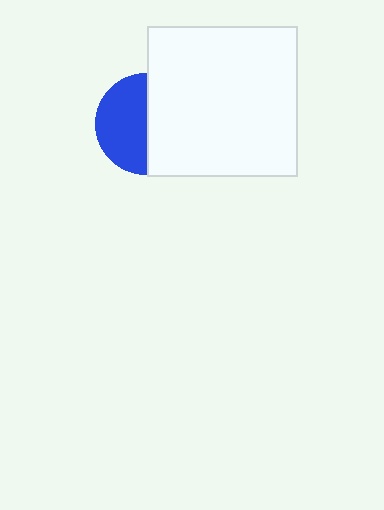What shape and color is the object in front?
The object in front is a white square.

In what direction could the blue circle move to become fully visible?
The blue circle could move left. That would shift it out from behind the white square entirely.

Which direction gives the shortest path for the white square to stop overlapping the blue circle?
Moving right gives the shortest separation.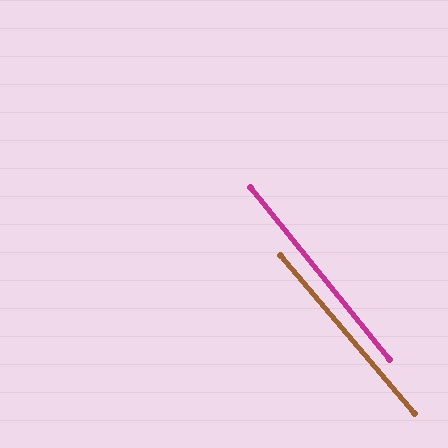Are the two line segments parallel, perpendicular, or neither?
Parallel — their directions differ by only 1.6°.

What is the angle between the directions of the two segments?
Approximately 2 degrees.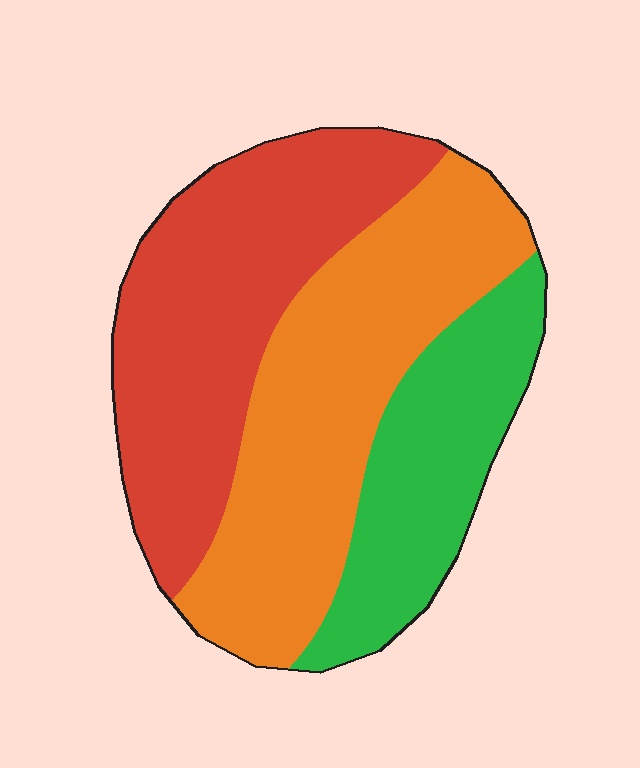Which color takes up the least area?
Green, at roughly 25%.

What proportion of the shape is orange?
Orange takes up about two fifths (2/5) of the shape.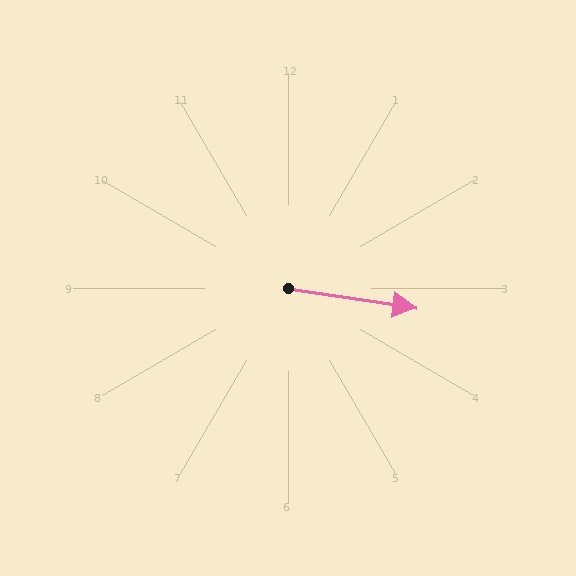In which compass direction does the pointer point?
East.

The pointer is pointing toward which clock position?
Roughly 3 o'clock.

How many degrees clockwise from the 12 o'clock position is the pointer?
Approximately 99 degrees.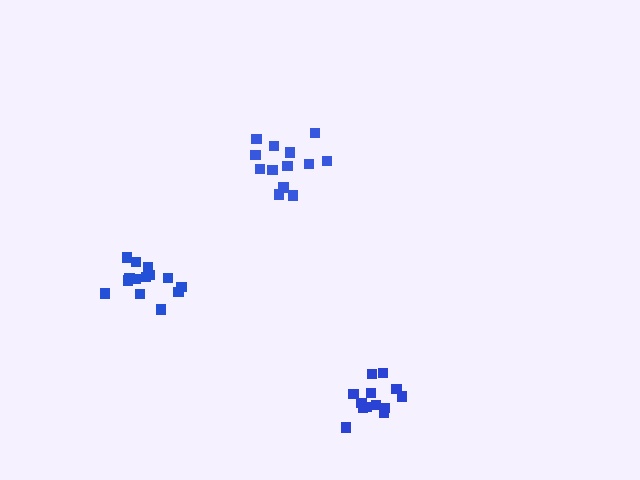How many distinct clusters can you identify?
There are 3 distinct clusters.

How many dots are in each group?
Group 1: 13 dots, Group 2: 15 dots, Group 3: 13 dots (41 total).